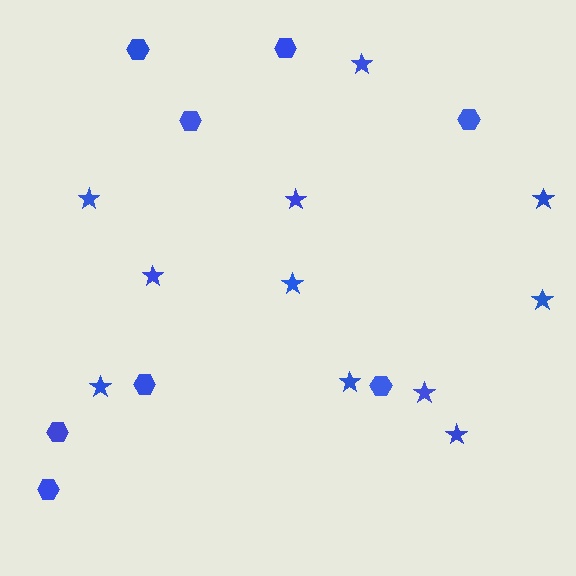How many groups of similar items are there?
There are 2 groups: one group of hexagons (8) and one group of stars (11).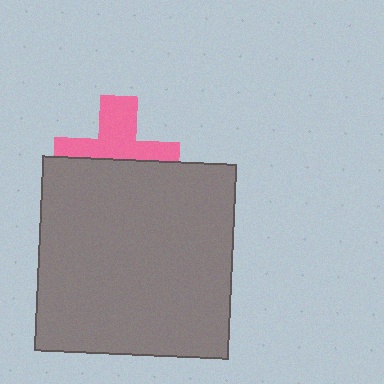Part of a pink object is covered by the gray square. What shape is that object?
It is a cross.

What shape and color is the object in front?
The object in front is a gray square.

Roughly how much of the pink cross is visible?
About half of it is visible (roughly 48%).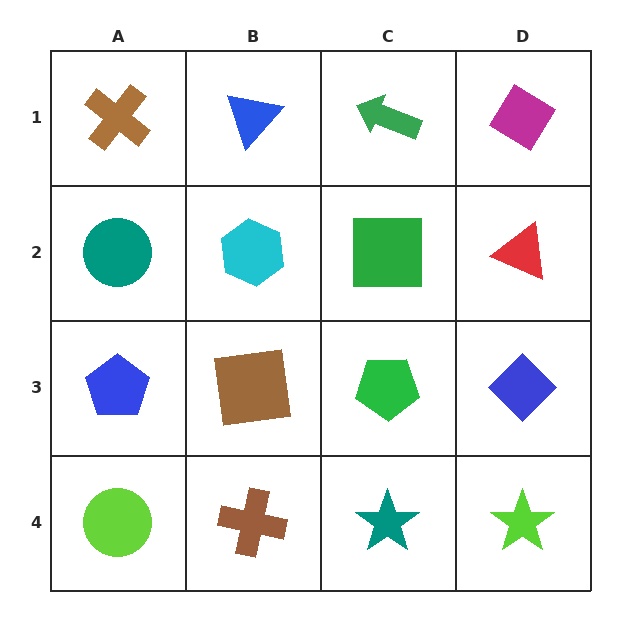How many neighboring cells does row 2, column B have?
4.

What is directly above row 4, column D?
A blue diamond.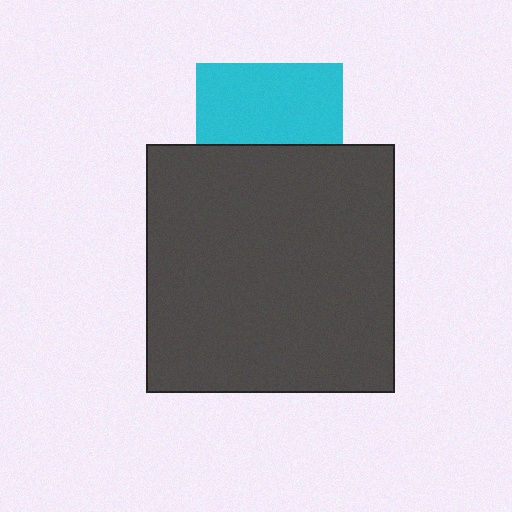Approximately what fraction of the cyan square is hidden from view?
Roughly 46% of the cyan square is hidden behind the dark gray square.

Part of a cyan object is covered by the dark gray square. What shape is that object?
It is a square.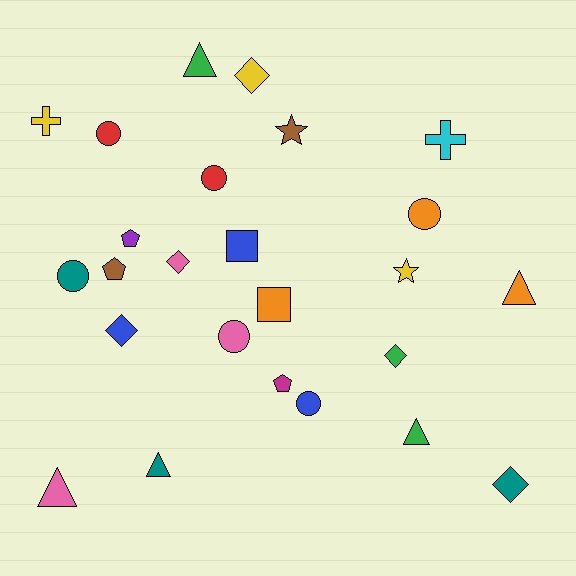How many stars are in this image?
There are 2 stars.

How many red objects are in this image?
There are 2 red objects.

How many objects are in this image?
There are 25 objects.